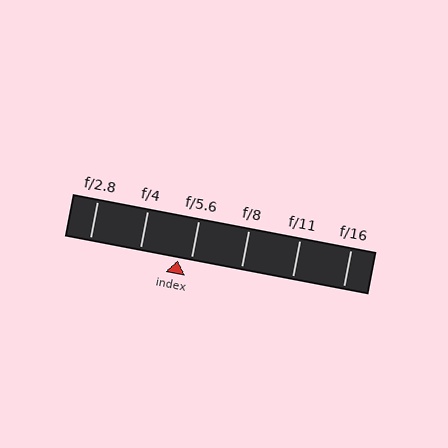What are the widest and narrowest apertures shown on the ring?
The widest aperture shown is f/2.8 and the narrowest is f/16.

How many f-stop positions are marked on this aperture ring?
There are 6 f-stop positions marked.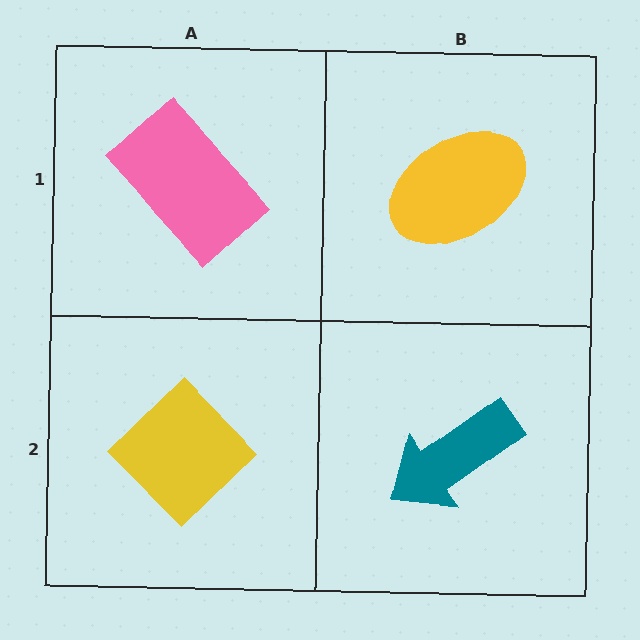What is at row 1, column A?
A pink rectangle.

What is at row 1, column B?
A yellow ellipse.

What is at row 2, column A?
A yellow diamond.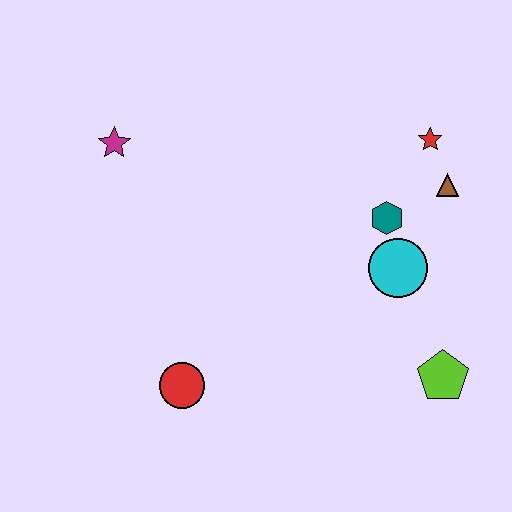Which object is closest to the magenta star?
The red circle is closest to the magenta star.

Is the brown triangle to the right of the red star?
Yes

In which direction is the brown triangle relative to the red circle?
The brown triangle is to the right of the red circle.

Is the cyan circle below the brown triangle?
Yes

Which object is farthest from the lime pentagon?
The magenta star is farthest from the lime pentagon.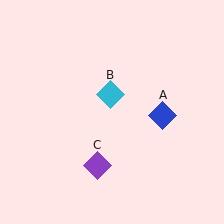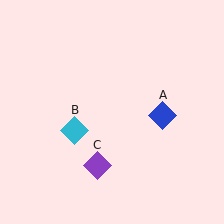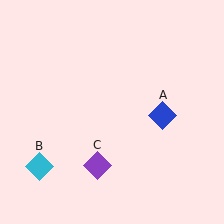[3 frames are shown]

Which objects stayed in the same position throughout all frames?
Blue diamond (object A) and purple diamond (object C) remained stationary.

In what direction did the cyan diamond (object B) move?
The cyan diamond (object B) moved down and to the left.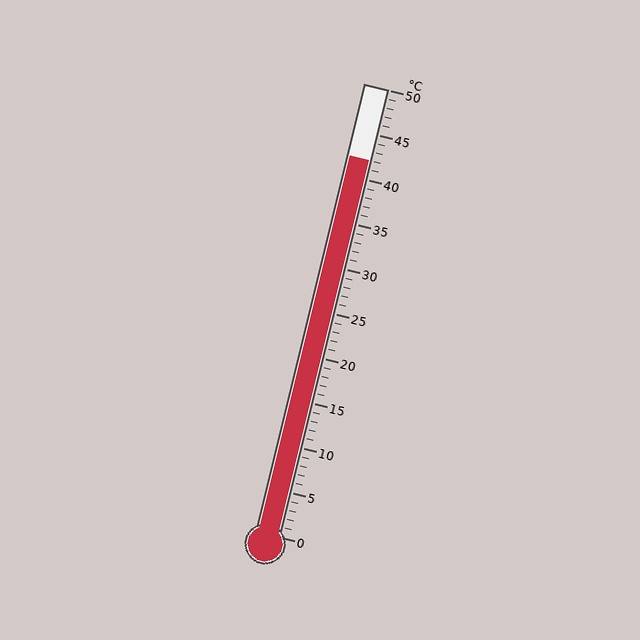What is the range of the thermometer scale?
The thermometer scale ranges from 0°C to 50°C.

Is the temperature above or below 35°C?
The temperature is above 35°C.